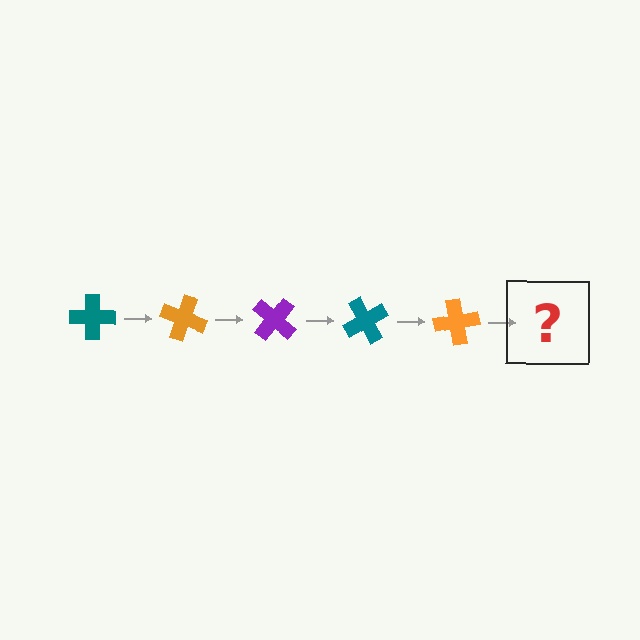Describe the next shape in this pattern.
It should be a purple cross, rotated 100 degrees from the start.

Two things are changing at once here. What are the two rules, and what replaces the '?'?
The two rules are that it rotates 20 degrees each step and the color cycles through teal, orange, and purple. The '?' should be a purple cross, rotated 100 degrees from the start.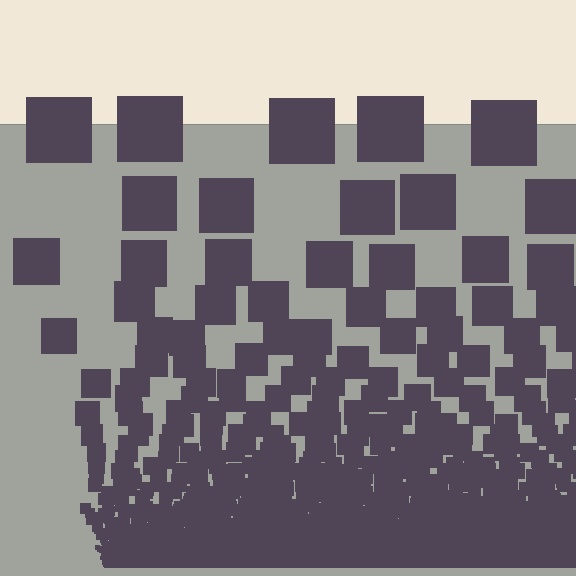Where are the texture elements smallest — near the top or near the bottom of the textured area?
Near the bottom.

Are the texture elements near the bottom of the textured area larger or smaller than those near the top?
Smaller. The gradient is inverted — elements near the bottom are smaller and denser.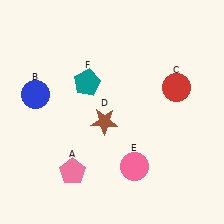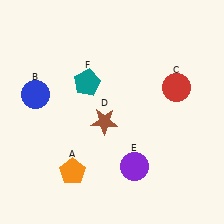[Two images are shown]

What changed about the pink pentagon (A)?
In Image 1, A is pink. In Image 2, it changed to orange.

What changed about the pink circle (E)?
In Image 1, E is pink. In Image 2, it changed to purple.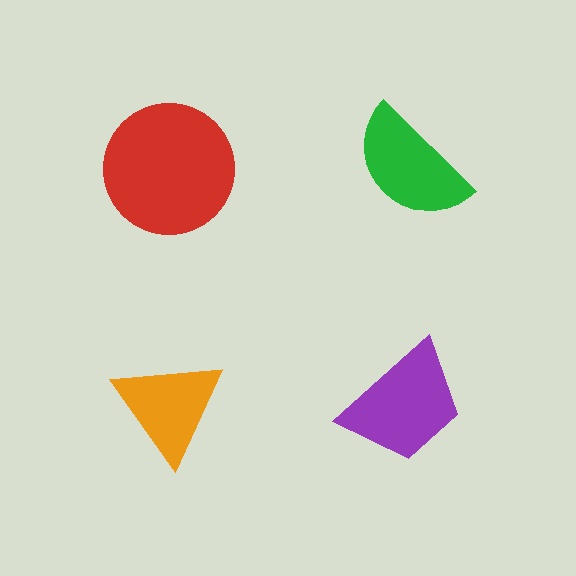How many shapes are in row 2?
2 shapes.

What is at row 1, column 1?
A red circle.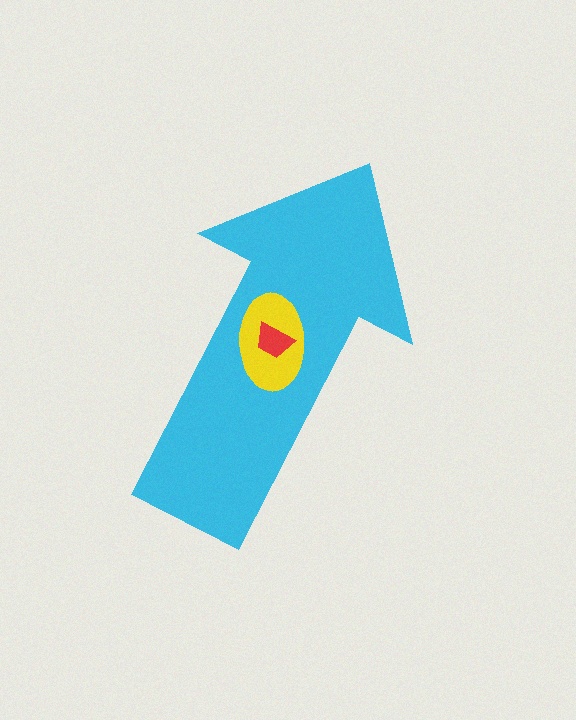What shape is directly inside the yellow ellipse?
The red trapezoid.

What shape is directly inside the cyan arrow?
The yellow ellipse.